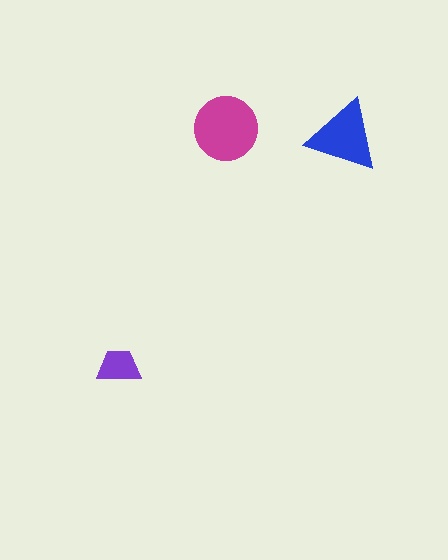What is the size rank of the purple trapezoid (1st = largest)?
3rd.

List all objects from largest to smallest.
The magenta circle, the blue triangle, the purple trapezoid.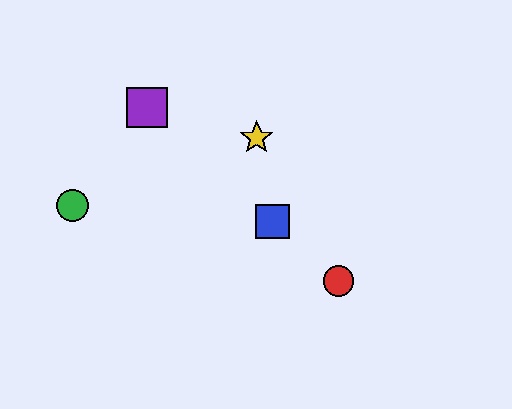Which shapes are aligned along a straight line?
The red circle, the blue square, the purple square are aligned along a straight line.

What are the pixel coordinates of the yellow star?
The yellow star is at (257, 138).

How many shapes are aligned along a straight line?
3 shapes (the red circle, the blue square, the purple square) are aligned along a straight line.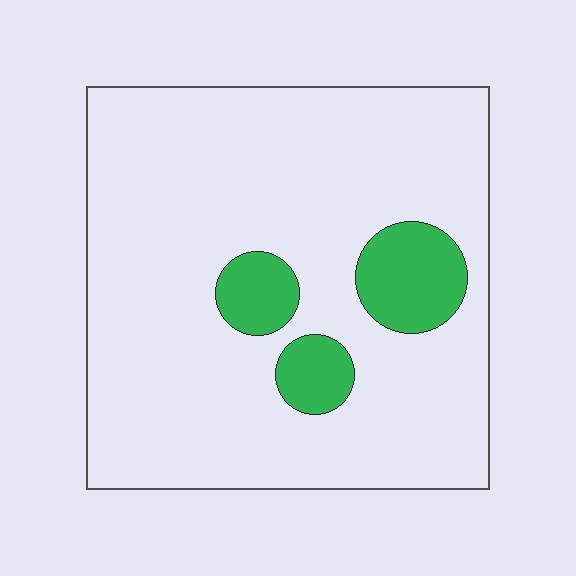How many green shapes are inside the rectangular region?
3.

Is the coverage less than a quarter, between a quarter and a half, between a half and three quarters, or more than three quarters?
Less than a quarter.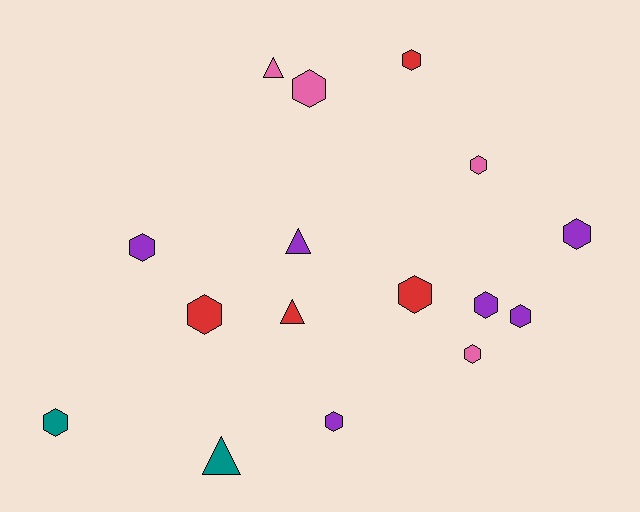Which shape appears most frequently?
Hexagon, with 12 objects.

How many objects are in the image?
There are 16 objects.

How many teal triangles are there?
There is 1 teal triangle.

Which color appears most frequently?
Purple, with 6 objects.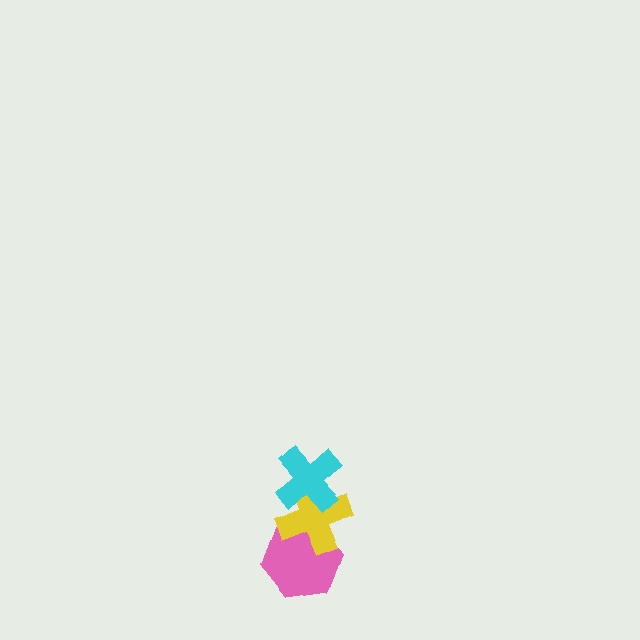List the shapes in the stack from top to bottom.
From top to bottom: the cyan cross, the yellow cross, the pink hexagon.